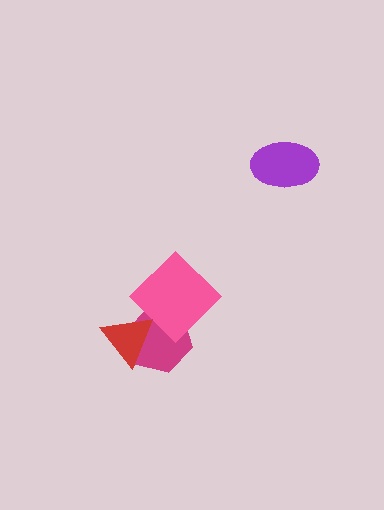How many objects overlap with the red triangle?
2 objects overlap with the red triangle.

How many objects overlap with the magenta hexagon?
2 objects overlap with the magenta hexagon.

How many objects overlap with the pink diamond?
2 objects overlap with the pink diamond.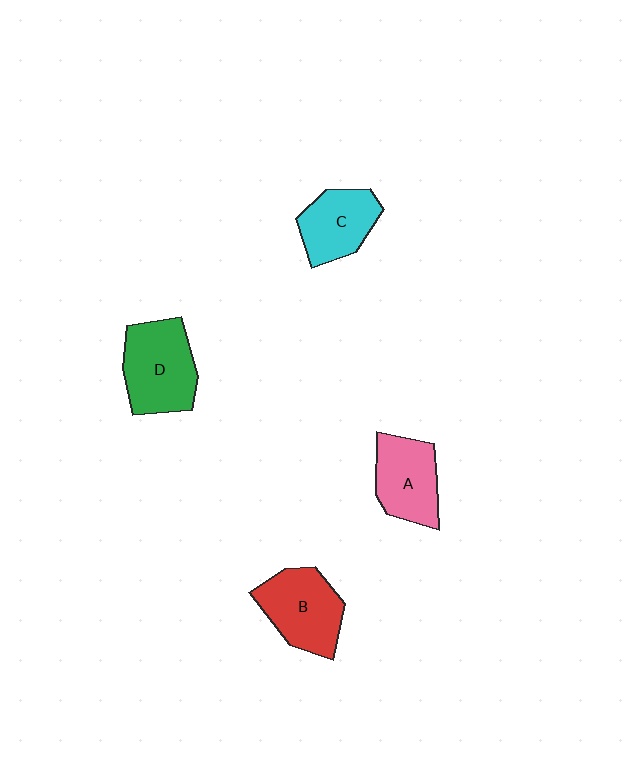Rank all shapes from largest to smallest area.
From largest to smallest: D (green), B (red), A (pink), C (cyan).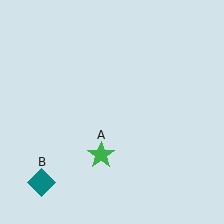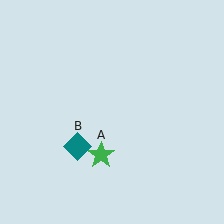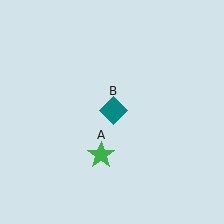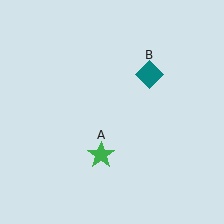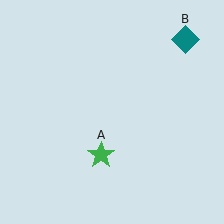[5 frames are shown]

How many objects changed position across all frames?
1 object changed position: teal diamond (object B).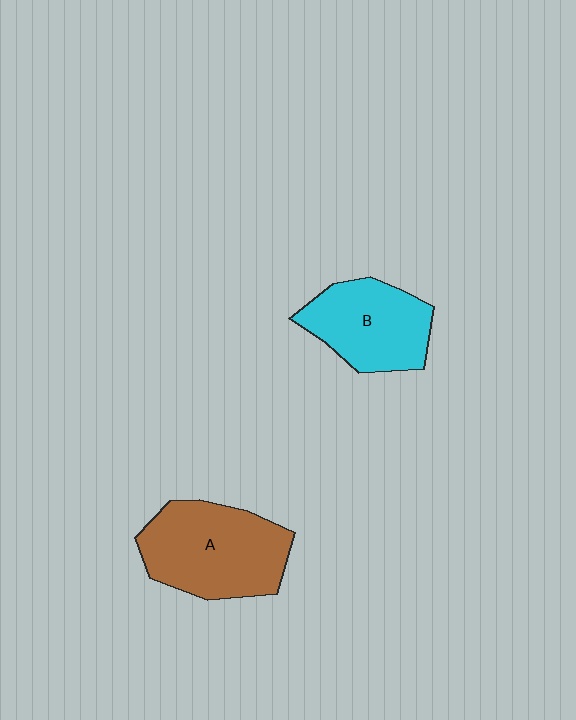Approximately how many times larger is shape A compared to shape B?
Approximately 1.3 times.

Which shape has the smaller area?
Shape B (cyan).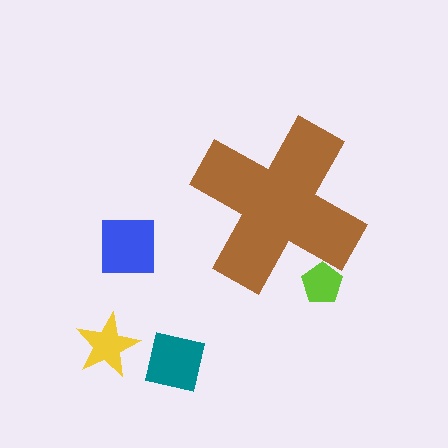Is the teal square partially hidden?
No, the teal square is fully visible.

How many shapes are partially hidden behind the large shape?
1 shape is partially hidden.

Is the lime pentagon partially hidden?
Yes, the lime pentagon is partially hidden behind the brown cross.